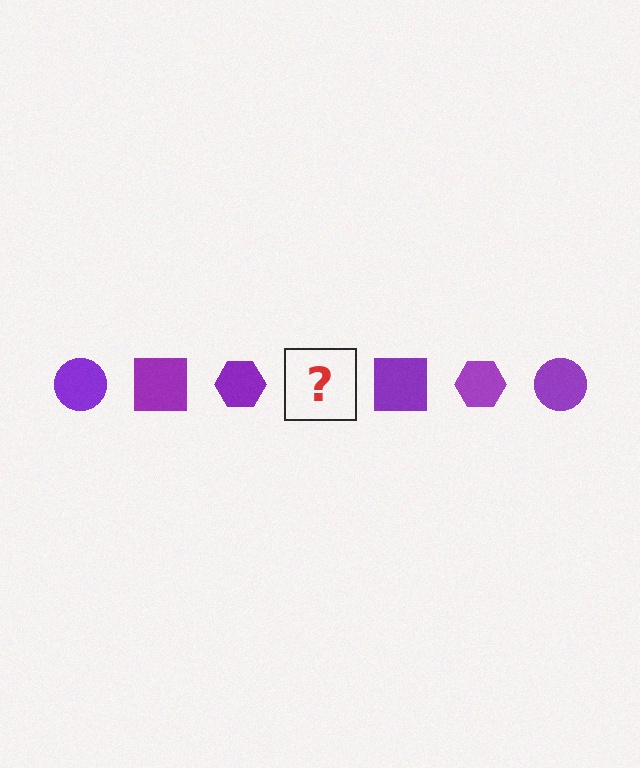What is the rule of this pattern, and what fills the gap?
The rule is that the pattern cycles through circle, square, hexagon shapes in purple. The gap should be filled with a purple circle.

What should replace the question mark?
The question mark should be replaced with a purple circle.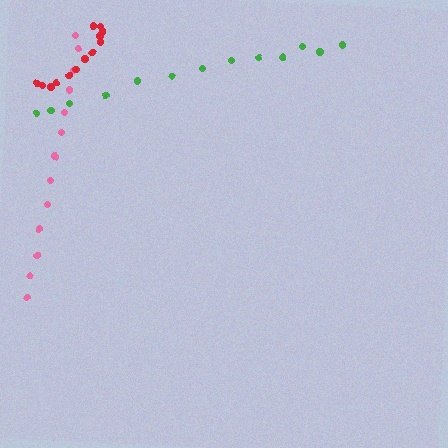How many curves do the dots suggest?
There are 3 distinct paths.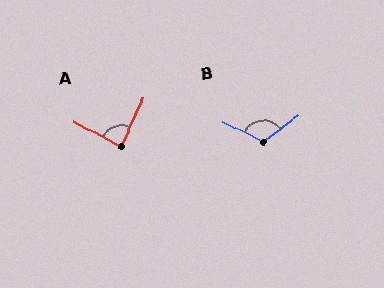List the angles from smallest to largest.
A (86°), B (117°).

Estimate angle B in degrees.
Approximately 117 degrees.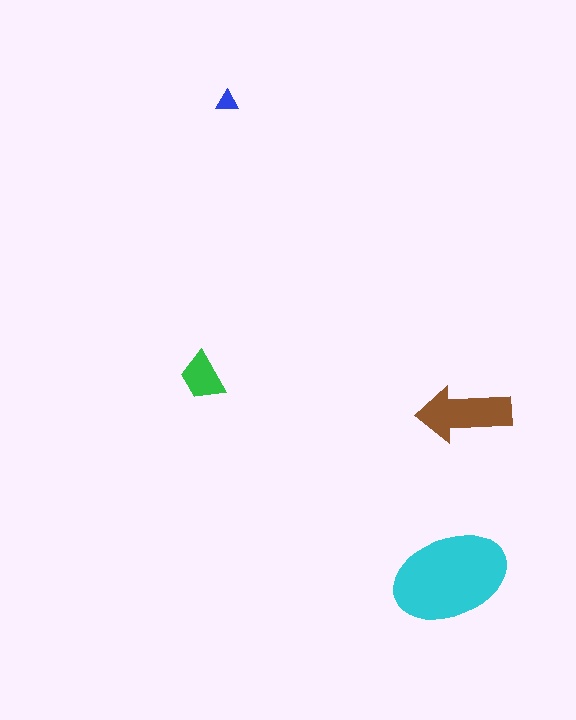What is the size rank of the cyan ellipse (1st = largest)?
1st.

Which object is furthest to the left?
The green trapezoid is leftmost.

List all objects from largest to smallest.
The cyan ellipse, the brown arrow, the green trapezoid, the blue triangle.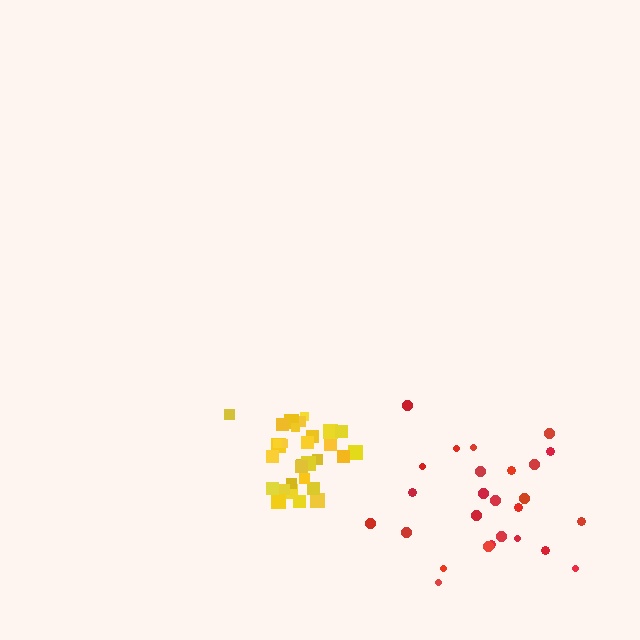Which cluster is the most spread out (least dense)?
Red.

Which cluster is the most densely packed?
Yellow.